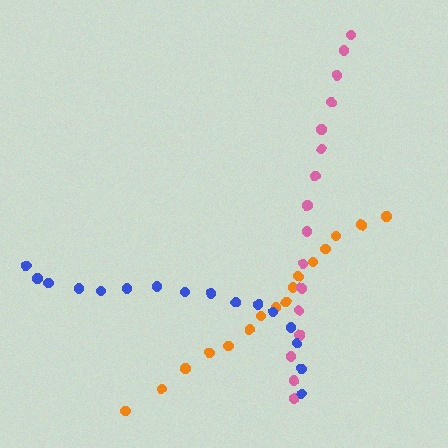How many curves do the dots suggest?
There are 3 distinct paths.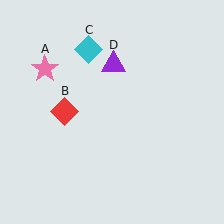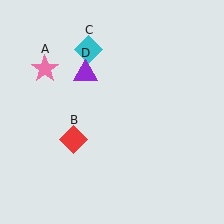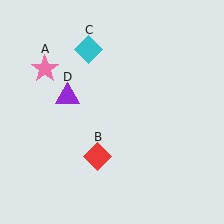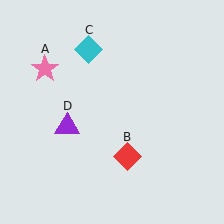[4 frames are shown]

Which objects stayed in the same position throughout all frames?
Pink star (object A) and cyan diamond (object C) remained stationary.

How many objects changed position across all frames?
2 objects changed position: red diamond (object B), purple triangle (object D).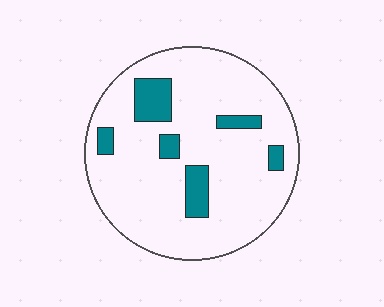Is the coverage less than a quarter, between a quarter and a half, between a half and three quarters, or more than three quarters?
Less than a quarter.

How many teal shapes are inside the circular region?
6.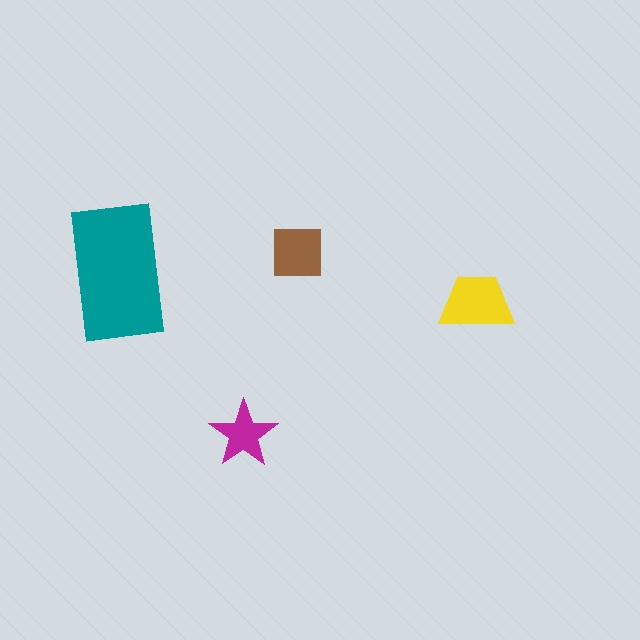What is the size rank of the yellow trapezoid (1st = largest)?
2nd.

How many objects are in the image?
There are 4 objects in the image.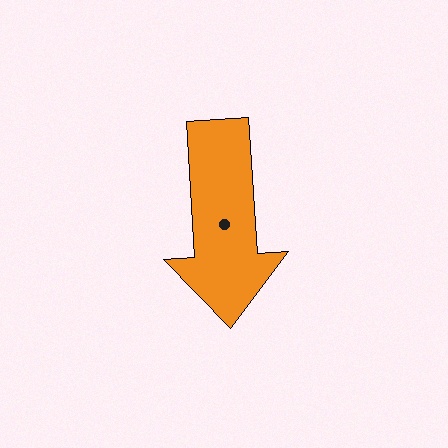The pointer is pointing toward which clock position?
Roughly 6 o'clock.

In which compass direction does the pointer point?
South.